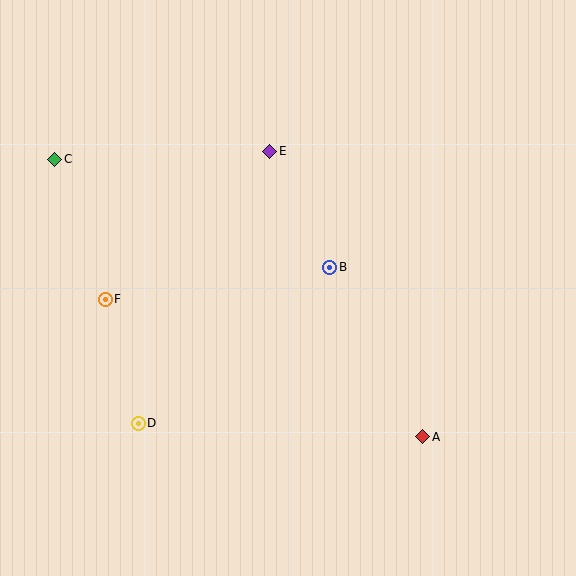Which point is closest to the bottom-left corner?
Point D is closest to the bottom-left corner.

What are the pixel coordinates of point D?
Point D is at (138, 423).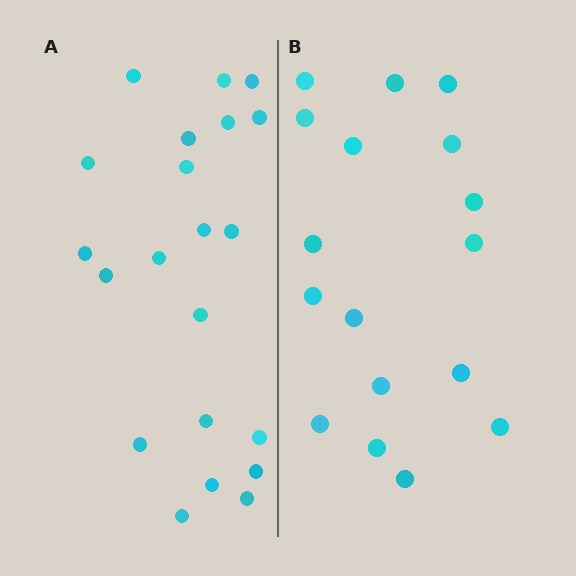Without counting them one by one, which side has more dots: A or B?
Region A (the left region) has more dots.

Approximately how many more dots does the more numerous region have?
Region A has about 4 more dots than region B.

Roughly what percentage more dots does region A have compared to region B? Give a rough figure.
About 25% more.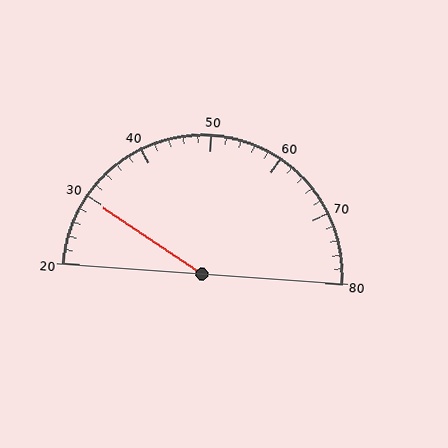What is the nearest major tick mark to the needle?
The nearest major tick mark is 30.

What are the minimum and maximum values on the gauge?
The gauge ranges from 20 to 80.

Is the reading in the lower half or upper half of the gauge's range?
The reading is in the lower half of the range (20 to 80).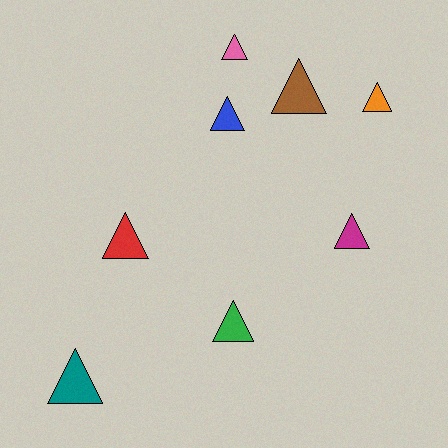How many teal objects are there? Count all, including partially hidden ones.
There is 1 teal object.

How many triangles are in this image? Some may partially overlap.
There are 8 triangles.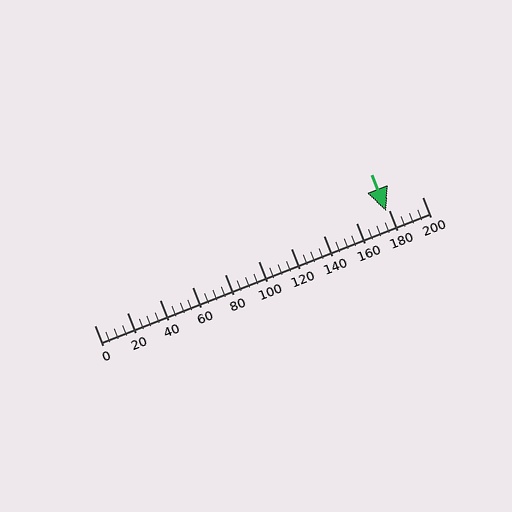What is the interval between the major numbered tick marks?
The major tick marks are spaced 20 units apart.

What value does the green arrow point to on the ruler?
The green arrow points to approximately 178.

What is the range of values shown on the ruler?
The ruler shows values from 0 to 200.